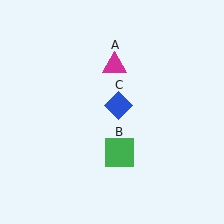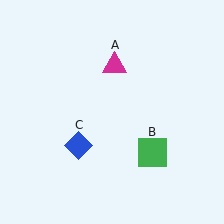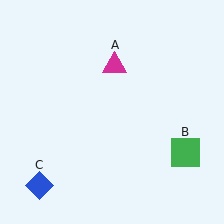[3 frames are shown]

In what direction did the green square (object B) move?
The green square (object B) moved right.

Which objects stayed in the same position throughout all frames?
Magenta triangle (object A) remained stationary.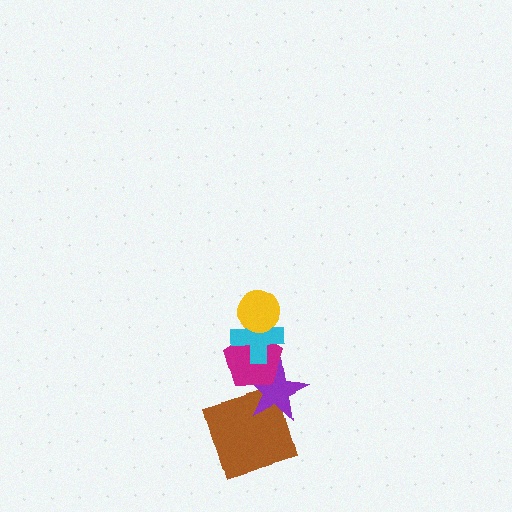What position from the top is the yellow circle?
The yellow circle is 1st from the top.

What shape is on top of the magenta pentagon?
The cyan cross is on top of the magenta pentagon.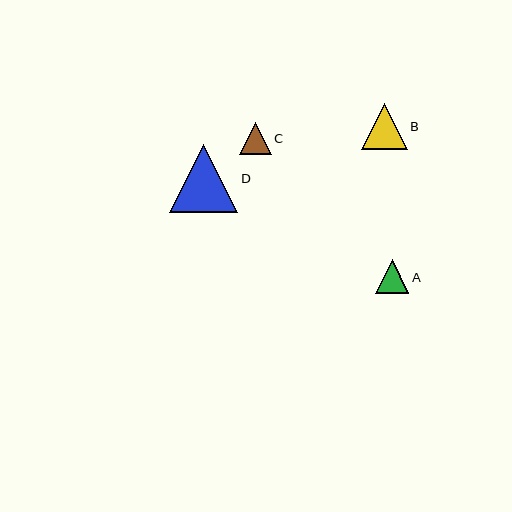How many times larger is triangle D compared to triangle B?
Triangle D is approximately 1.5 times the size of triangle B.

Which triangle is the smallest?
Triangle C is the smallest with a size of approximately 32 pixels.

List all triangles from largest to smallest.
From largest to smallest: D, B, A, C.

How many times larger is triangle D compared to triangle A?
Triangle D is approximately 2.0 times the size of triangle A.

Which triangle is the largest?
Triangle D is the largest with a size of approximately 68 pixels.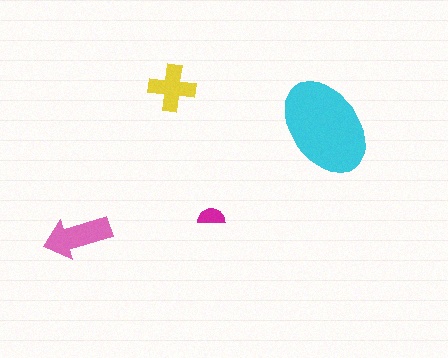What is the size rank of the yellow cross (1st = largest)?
3rd.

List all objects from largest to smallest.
The cyan ellipse, the pink arrow, the yellow cross, the magenta semicircle.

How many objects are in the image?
There are 4 objects in the image.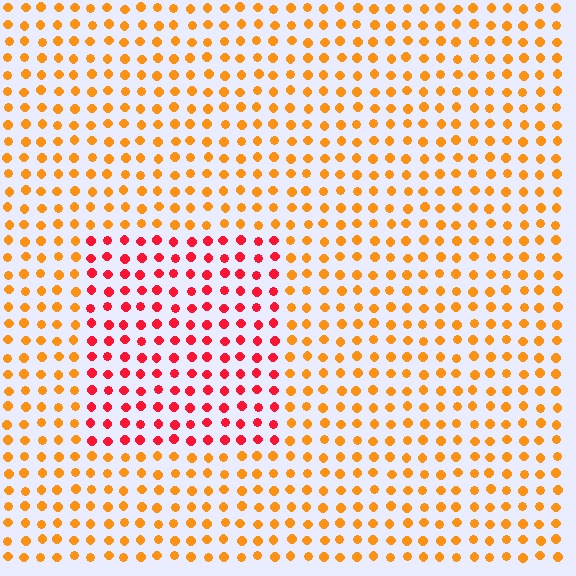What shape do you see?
I see a rectangle.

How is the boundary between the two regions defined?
The boundary is defined purely by a slight shift in hue (about 41 degrees). Spacing, size, and orientation are identical on both sides.